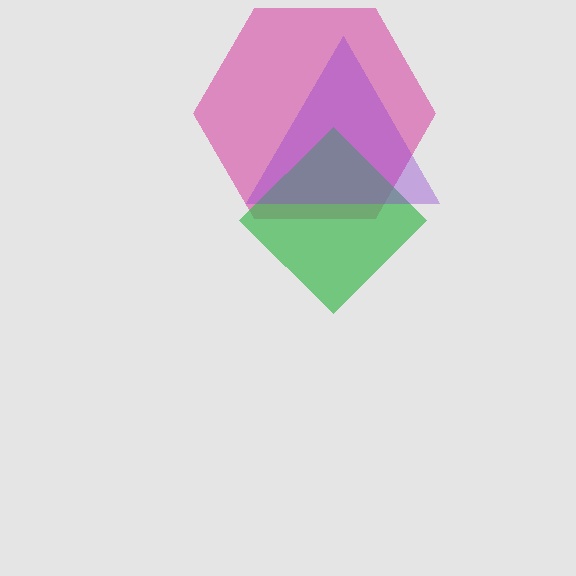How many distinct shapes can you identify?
There are 3 distinct shapes: a magenta hexagon, a green diamond, a purple triangle.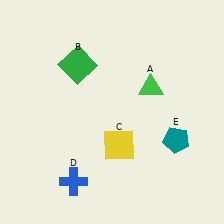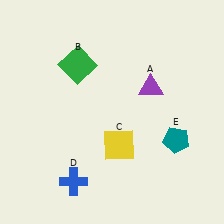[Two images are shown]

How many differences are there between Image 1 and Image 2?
There is 1 difference between the two images.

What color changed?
The triangle (A) changed from green in Image 1 to purple in Image 2.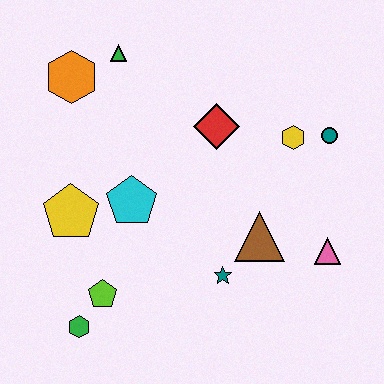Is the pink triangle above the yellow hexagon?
No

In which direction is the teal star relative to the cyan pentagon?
The teal star is to the right of the cyan pentagon.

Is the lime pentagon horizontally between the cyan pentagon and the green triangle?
No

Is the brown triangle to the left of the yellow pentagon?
No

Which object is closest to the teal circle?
The yellow hexagon is closest to the teal circle.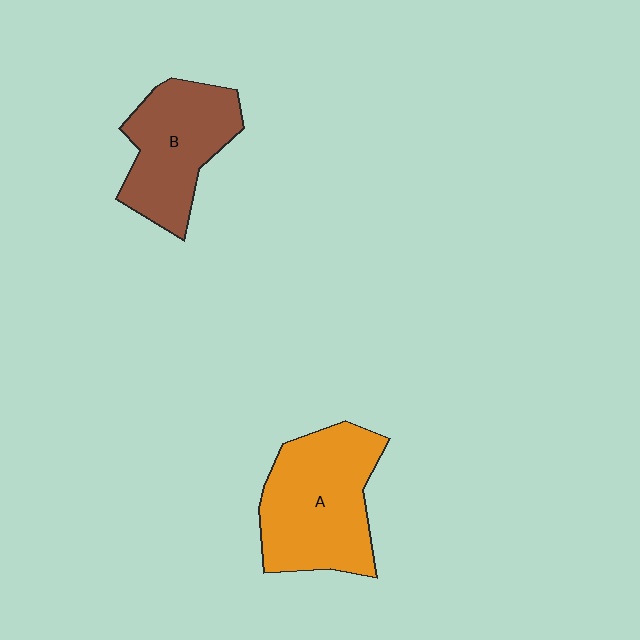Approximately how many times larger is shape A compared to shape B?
Approximately 1.2 times.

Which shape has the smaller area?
Shape B (brown).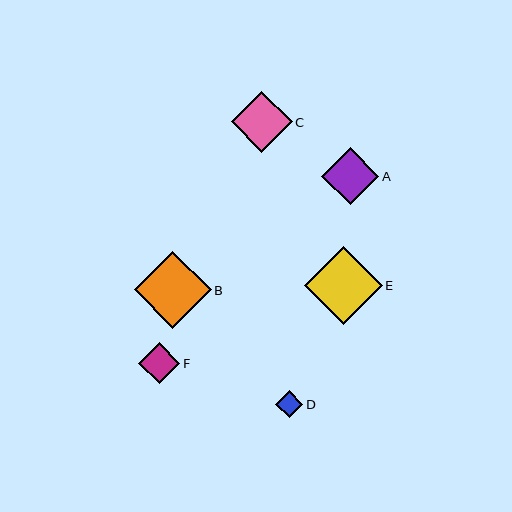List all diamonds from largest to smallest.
From largest to smallest: E, B, C, A, F, D.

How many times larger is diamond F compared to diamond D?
Diamond F is approximately 1.5 times the size of diamond D.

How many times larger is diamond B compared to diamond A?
Diamond B is approximately 1.3 times the size of diamond A.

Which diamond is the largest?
Diamond E is the largest with a size of approximately 78 pixels.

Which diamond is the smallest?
Diamond D is the smallest with a size of approximately 27 pixels.